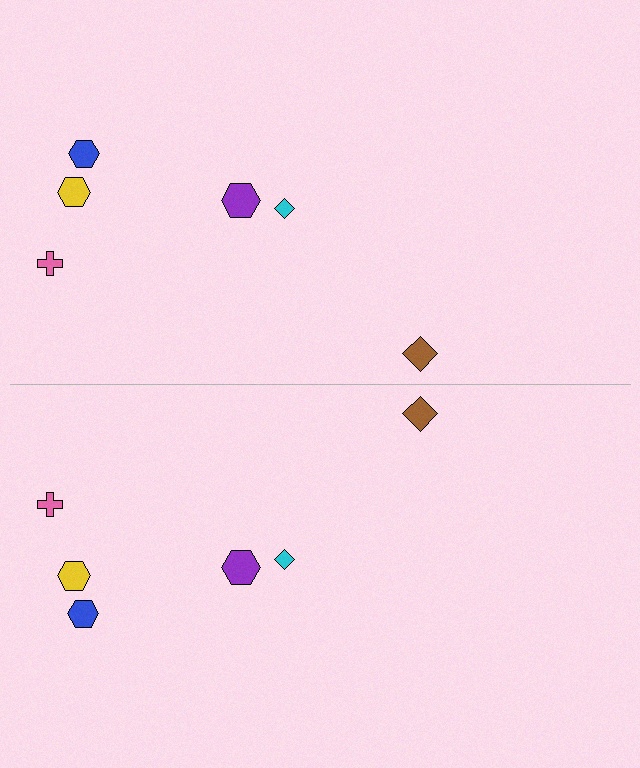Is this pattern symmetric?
Yes, this pattern has bilateral (reflection) symmetry.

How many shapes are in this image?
There are 12 shapes in this image.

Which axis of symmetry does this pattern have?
The pattern has a horizontal axis of symmetry running through the center of the image.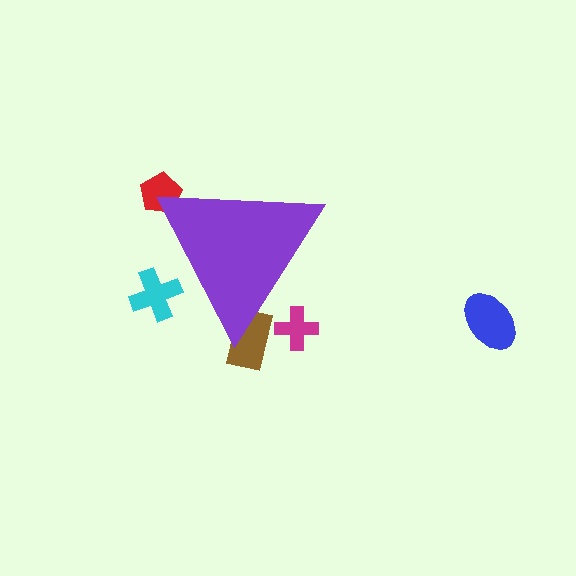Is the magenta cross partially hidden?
Yes, the magenta cross is partially hidden behind the purple triangle.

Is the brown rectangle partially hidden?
Yes, the brown rectangle is partially hidden behind the purple triangle.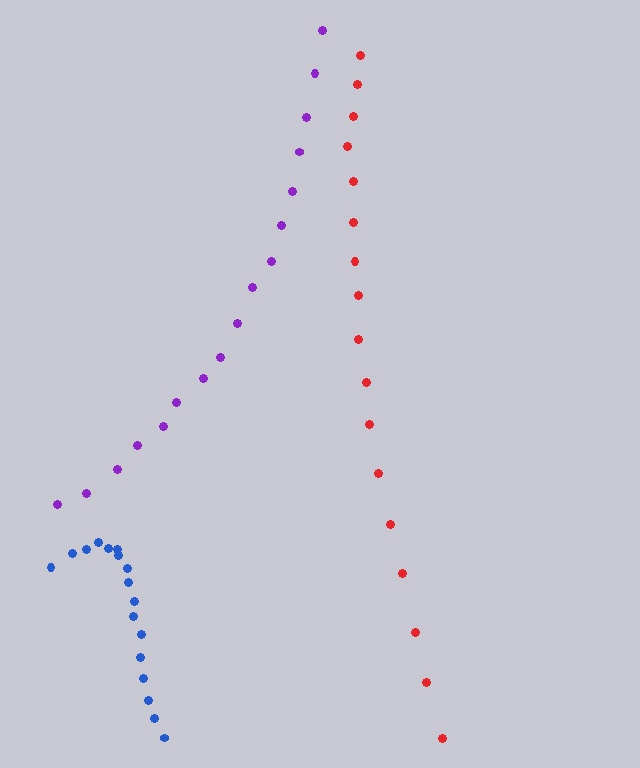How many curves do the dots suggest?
There are 3 distinct paths.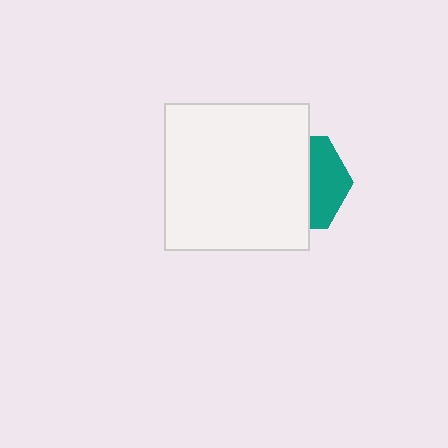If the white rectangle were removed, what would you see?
You would see the complete teal hexagon.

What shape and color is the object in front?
The object in front is a white rectangle.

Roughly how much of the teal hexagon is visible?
A small part of it is visible (roughly 39%).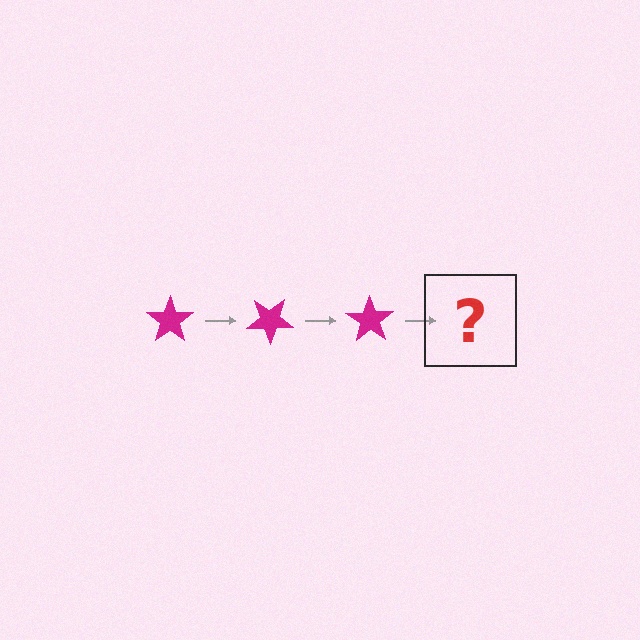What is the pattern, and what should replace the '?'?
The pattern is that the star rotates 35 degrees each step. The '?' should be a magenta star rotated 105 degrees.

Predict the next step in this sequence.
The next step is a magenta star rotated 105 degrees.